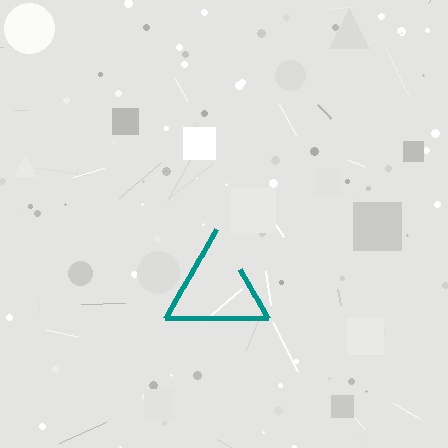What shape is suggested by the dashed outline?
The dashed outline suggests a triangle.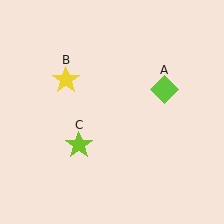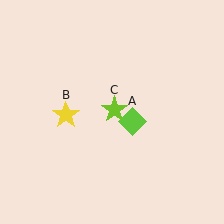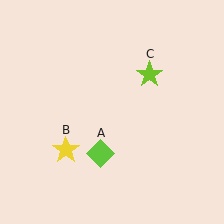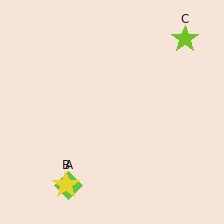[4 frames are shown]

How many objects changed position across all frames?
3 objects changed position: lime diamond (object A), yellow star (object B), lime star (object C).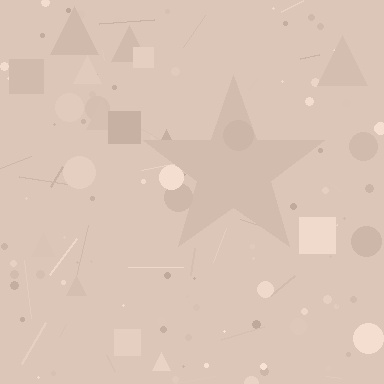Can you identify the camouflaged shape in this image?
The camouflaged shape is a star.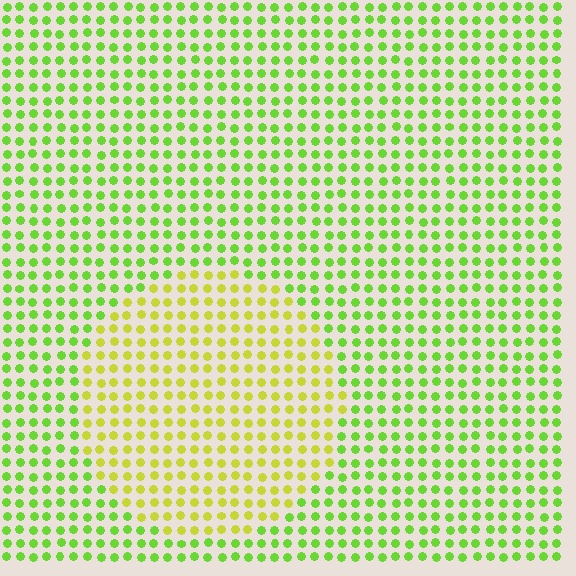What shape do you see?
I see a circle.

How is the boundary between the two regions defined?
The boundary is defined purely by a slight shift in hue (about 34 degrees). Spacing, size, and orientation are identical on both sides.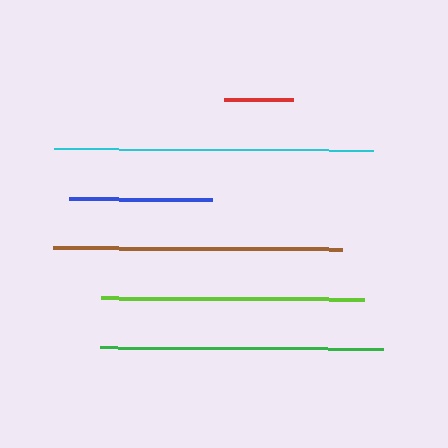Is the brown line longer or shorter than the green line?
The brown line is longer than the green line.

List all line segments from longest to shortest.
From longest to shortest: cyan, brown, green, lime, blue, red.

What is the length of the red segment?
The red segment is approximately 69 pixels long.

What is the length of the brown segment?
The brown segment is approximately 289 pixels long.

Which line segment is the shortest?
The red line is the shortest at approximately 69 pixels.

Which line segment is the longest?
The cyan line is the longest at approximately 319 pixels.